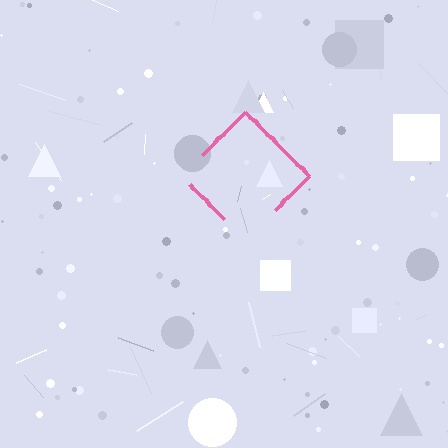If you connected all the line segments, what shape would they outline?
They would outline a diamond.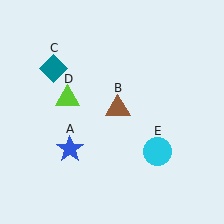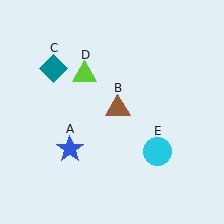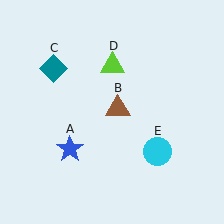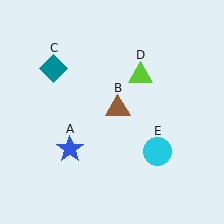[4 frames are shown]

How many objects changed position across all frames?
1 object changed position: lime triangle (object D).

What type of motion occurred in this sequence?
The lime triangle (object D) rotated clockwise around the center of the scene.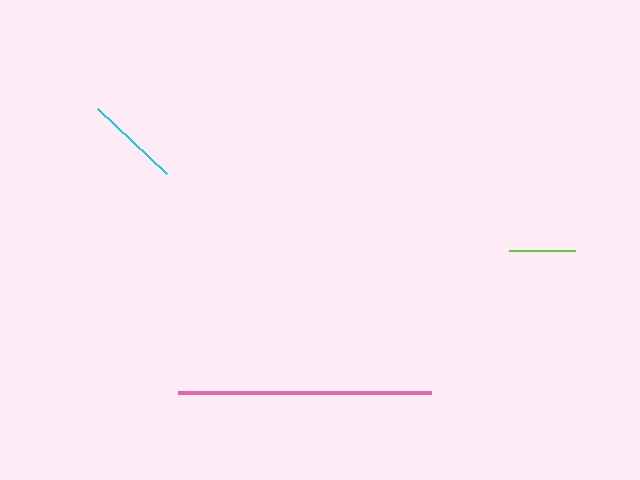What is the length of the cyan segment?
The cyan segment is approximately 95 pixels long.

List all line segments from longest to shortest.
From longest to shortest: pink, cyan, lime.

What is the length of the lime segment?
The lime segment is approximately 66 pixels long.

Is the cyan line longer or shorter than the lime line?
The cyan line is longer than the lime line.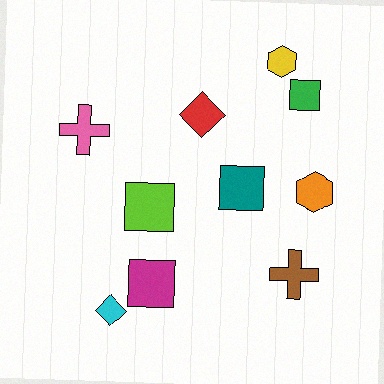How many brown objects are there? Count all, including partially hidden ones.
There is 1 brown object.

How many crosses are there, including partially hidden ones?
There are 2 crosses.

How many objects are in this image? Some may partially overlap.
There are 10 objects.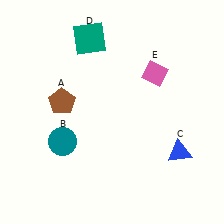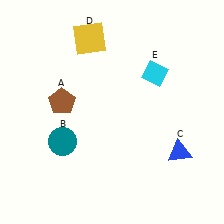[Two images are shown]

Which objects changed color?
D changed from teal to yellow. E changed from pink to cyan.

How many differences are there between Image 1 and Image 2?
There are 2 differences between the two images.